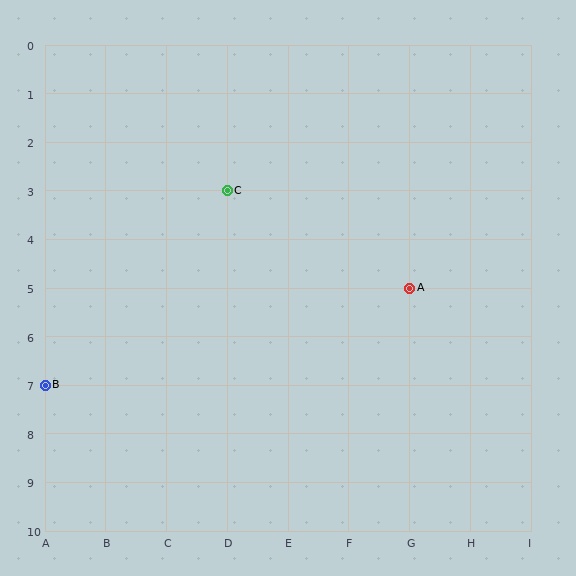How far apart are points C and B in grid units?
Points C and B are 3 columns and 4 rows apart (about 5.0 grid units diagonally).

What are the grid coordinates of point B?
Point B is at grid coordinates (A, 7).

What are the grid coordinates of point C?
Point C is at grid coordinates (D, 3).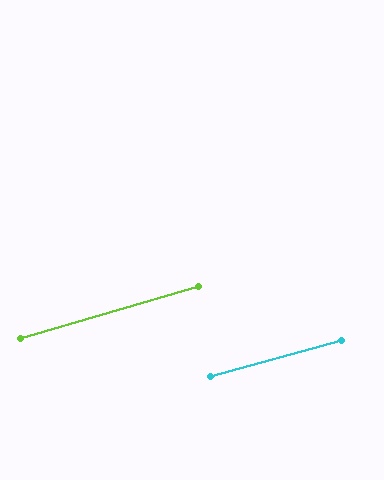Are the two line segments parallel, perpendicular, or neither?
Parallel — their directions differ by only 1.0°.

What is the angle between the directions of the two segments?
Approximately 1 degree.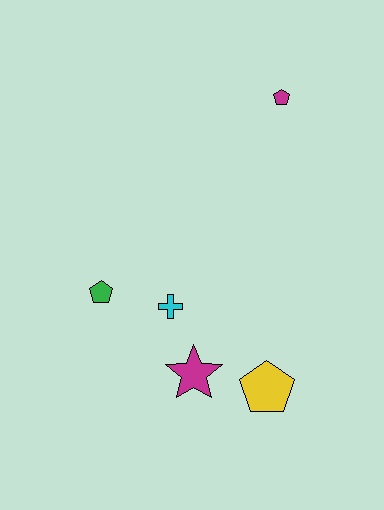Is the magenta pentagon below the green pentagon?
No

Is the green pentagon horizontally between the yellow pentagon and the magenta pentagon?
No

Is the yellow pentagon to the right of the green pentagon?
Yes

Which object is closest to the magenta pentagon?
The cyan cross is closest to the magenta pentagon.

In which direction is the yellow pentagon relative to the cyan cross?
The yellow pentagon is to the right of the cyan cross.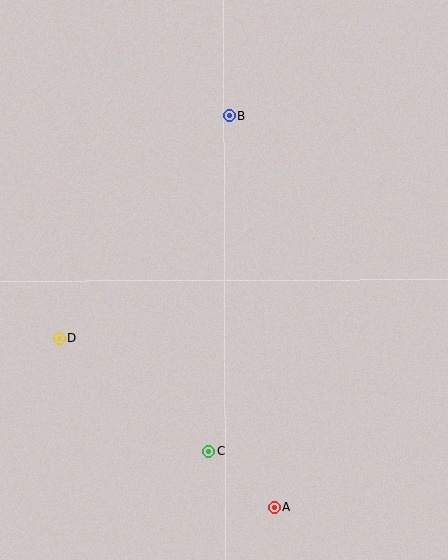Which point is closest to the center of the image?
Point B at (230, 116) is closest to the center.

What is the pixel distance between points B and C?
The distance between B and C is 336 pixels.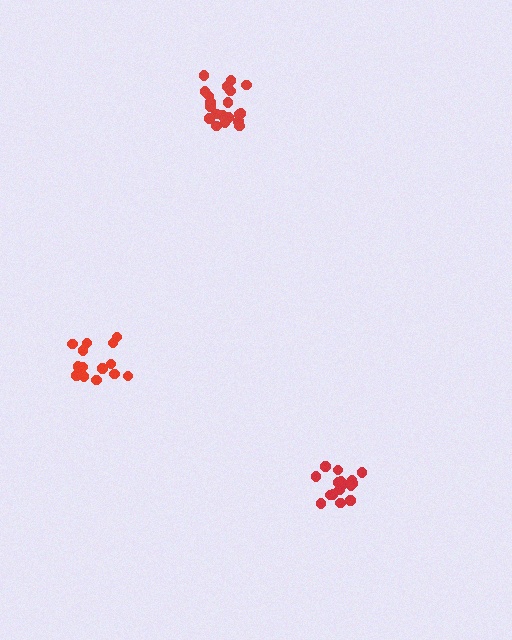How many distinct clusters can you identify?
There are 3 distinct clusters.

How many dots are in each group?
Group 1: 20 dots, Group 2: 16 dots, Group 3: 15 dots (51 total).